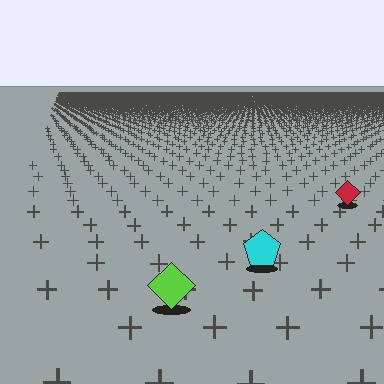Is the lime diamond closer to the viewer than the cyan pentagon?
Yes. The lime diamond is closer — you can tell from the texture gradient: the ground texture is coarser near it.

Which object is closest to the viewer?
The lime diamond is closest. The texture marks near it are larger and more spread out.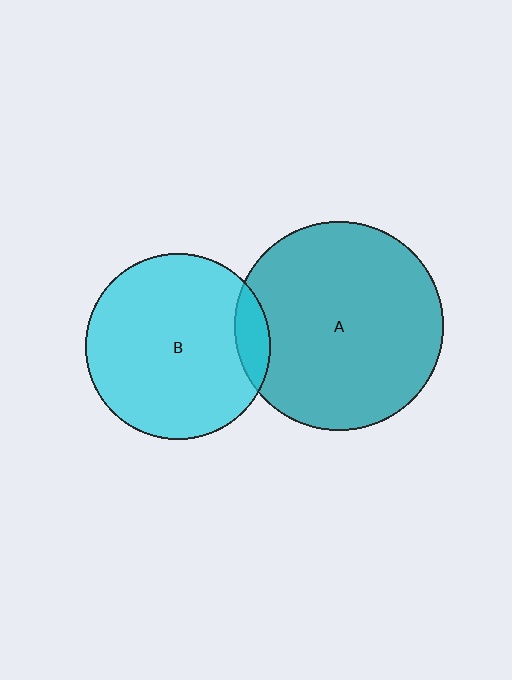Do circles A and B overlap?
Yes.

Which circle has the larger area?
Circle A (teal).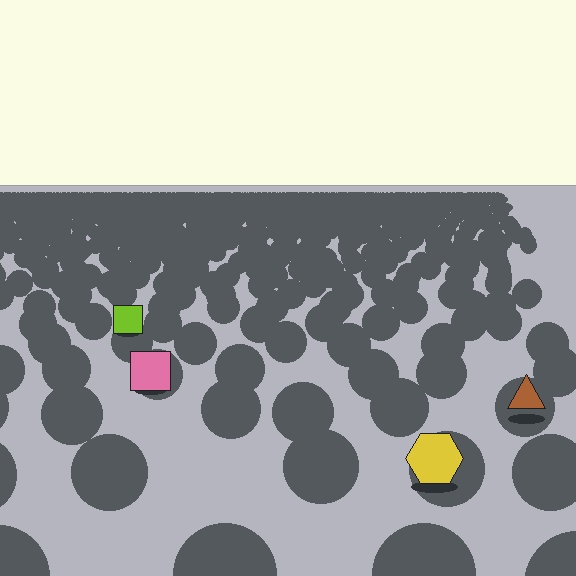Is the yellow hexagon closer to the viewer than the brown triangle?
Yes. The yellow hexagon is closer — you can tell from the texture gradient: the ground texture is coarser near it.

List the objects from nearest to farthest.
From nearest to farthest: the yellow hexagon, the brown triangle, the pink square, the lime square.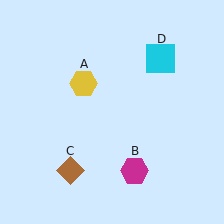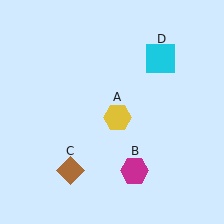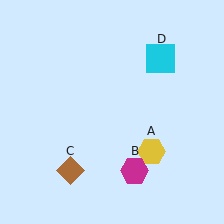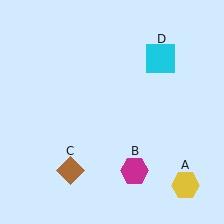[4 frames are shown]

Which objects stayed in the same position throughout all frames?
Magenta hexagon (object B) and brown diamond (object C) and cyan square (object D) remained stationary.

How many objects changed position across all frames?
1 object changed position: yellow hexagon (object A).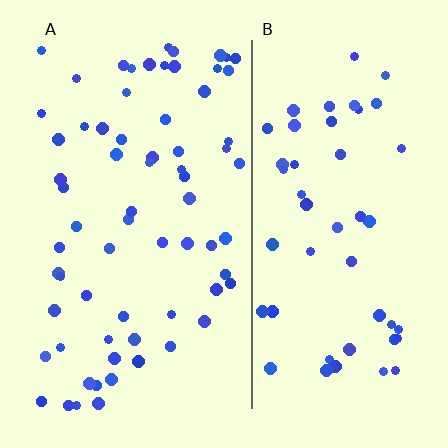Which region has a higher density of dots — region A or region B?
A (the left).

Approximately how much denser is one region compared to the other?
Approximately 1.3× — region A over region B.